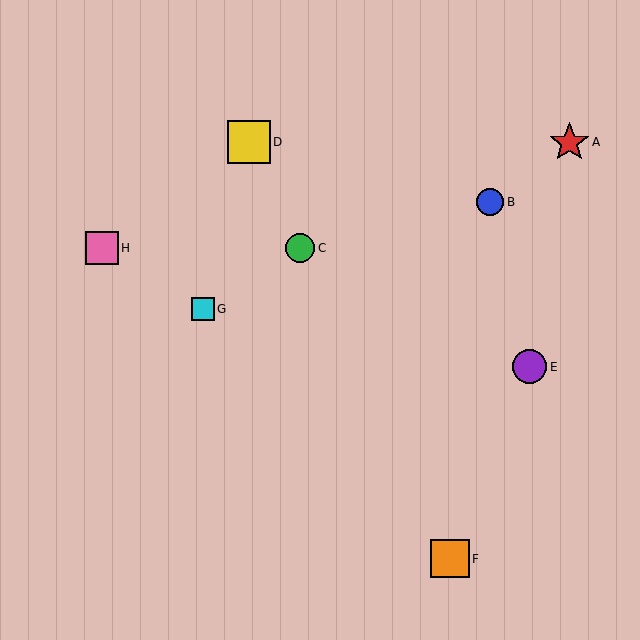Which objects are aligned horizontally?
Objects C, H are aligned horizontally.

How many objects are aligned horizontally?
2 objects (C, H) are aligned horizontally.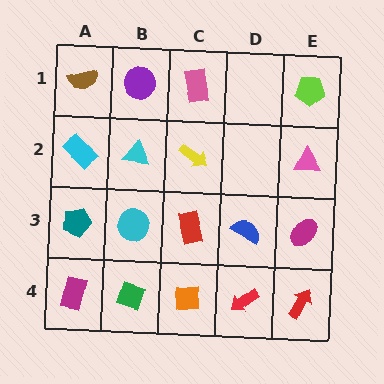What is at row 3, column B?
A cyan circle.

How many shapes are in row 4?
5 shapes.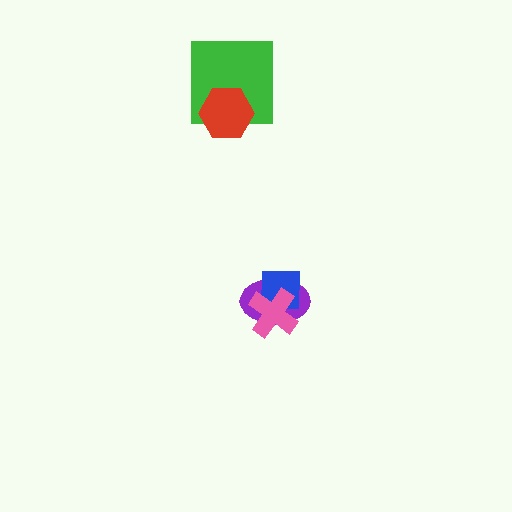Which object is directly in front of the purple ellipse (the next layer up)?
The blue square is directly in front of the purple ellipse.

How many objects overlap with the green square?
1 object overlaps with the green square.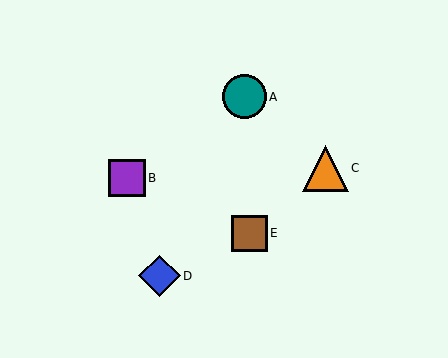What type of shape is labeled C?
Shape C is an orange triangle.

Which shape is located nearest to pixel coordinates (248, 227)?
The brown square (labeled E) at (249, 233) is nearest to that location.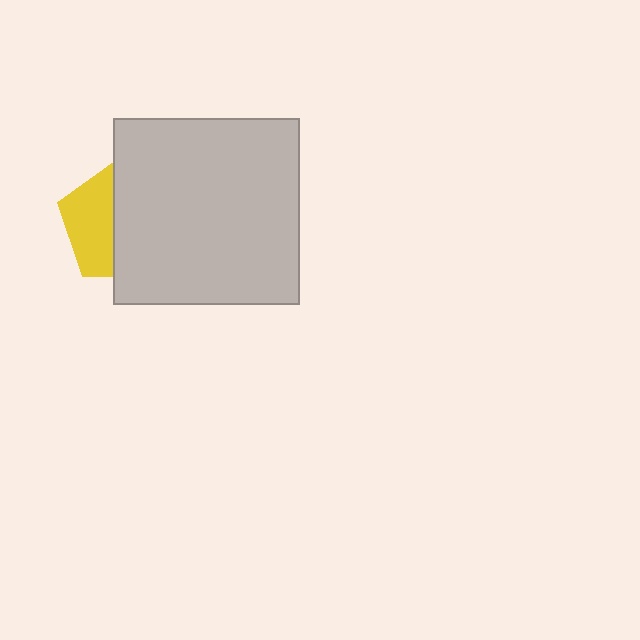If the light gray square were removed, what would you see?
You would see the complete yellow pentagon.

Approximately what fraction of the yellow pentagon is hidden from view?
Roughly 59% of the yellow pentagon is hidden behind the light gray square.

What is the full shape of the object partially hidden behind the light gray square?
The partially hidden object is a yellow pentagon.